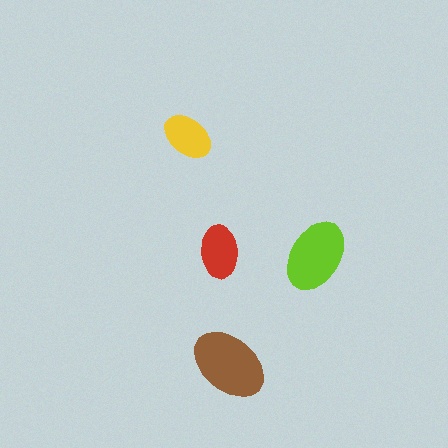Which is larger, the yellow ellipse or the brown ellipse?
The brown one.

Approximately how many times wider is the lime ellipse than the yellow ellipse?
About 1.5 times wider.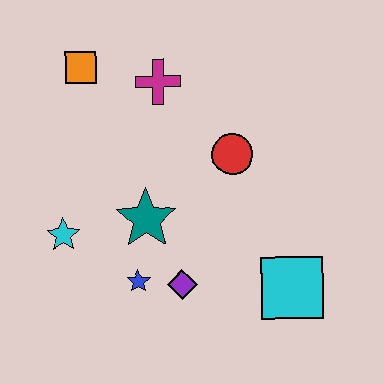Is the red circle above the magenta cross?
No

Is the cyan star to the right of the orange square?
No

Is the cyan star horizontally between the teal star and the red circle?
No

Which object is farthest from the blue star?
The orange square is farthest from the blue star.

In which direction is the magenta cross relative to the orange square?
The magenta cross is to the right of the orange square.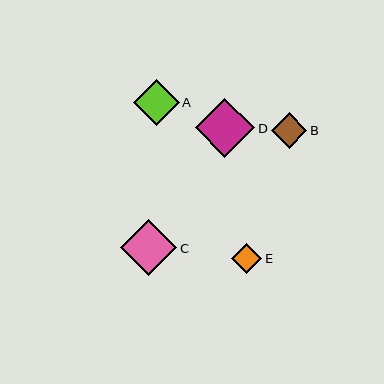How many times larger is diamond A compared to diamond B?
Diamond A is approximately 1.3 times the size of diamond B.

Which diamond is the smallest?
Diamond E is the smallest with a size of approximately 31 pixels.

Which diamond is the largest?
Diamond D is the largest with a size of approximately 59 pixels.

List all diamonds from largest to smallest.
From largest to smallest: D, C, A, B, E.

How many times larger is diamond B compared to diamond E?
Diamond B is approximately 1.2 times the size of diamond E.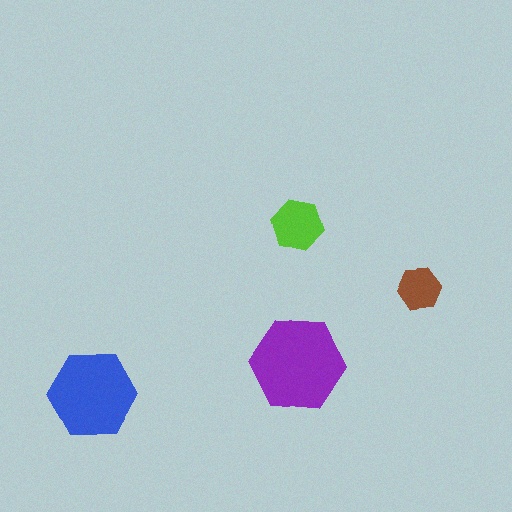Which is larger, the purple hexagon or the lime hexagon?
The purple one.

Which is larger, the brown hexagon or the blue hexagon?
The blue one.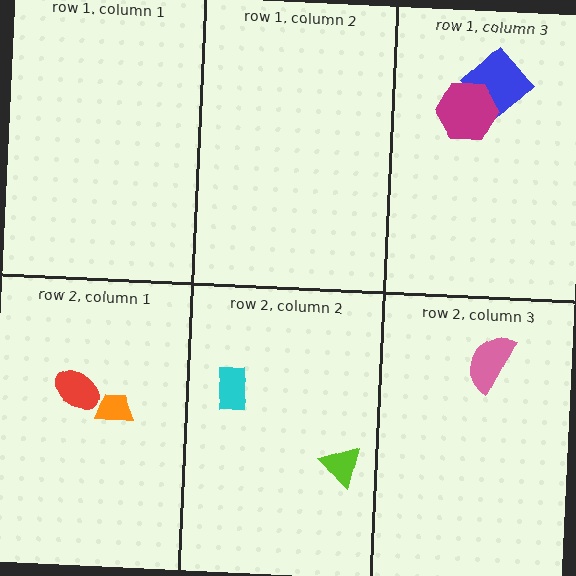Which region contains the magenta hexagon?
The row 1, column 3 region.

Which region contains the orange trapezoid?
The row 2, column 1 region.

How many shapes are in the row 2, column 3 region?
1.